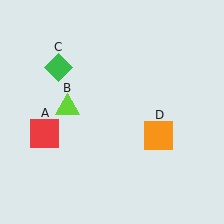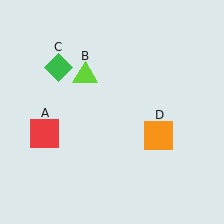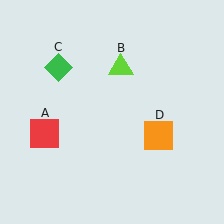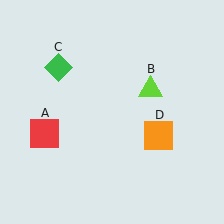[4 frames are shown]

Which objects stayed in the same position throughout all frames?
Red square (object A) and green diamond (object C) and orange square (object D) remained stationary.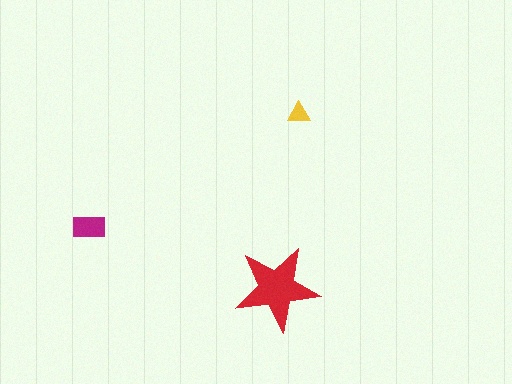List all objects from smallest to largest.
The yellow triangle, the magenta rectangle, the red star.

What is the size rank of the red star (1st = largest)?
1st.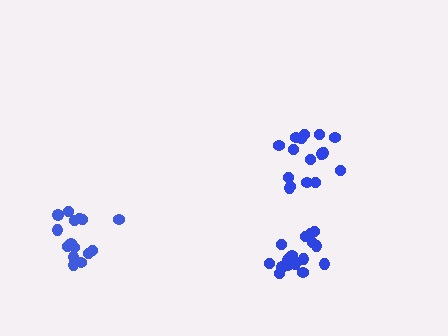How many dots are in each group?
Group 1: 17 dots, Group 2: 16 dots, Group 3: 15 dots (48 total).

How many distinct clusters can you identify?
There are 3 distinct clusters.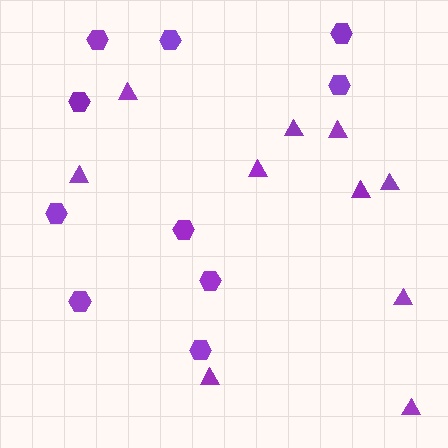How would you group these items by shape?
There are 2 groups: one group of hexagons (10) and one group of triangles (10).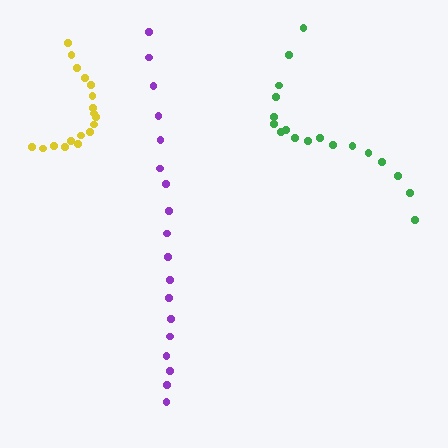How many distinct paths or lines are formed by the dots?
There are 3 distinct paths.